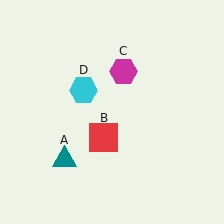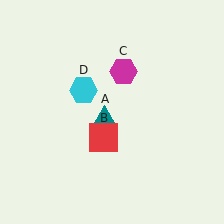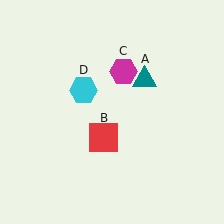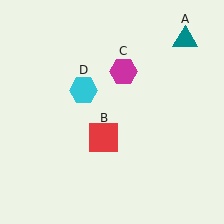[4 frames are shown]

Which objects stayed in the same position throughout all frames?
Red square (object B) and magenta hexagon (object C) and cyan hexagon (object D) remained stationary.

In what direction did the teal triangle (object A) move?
The teal triangle (object A) moved up and to the right.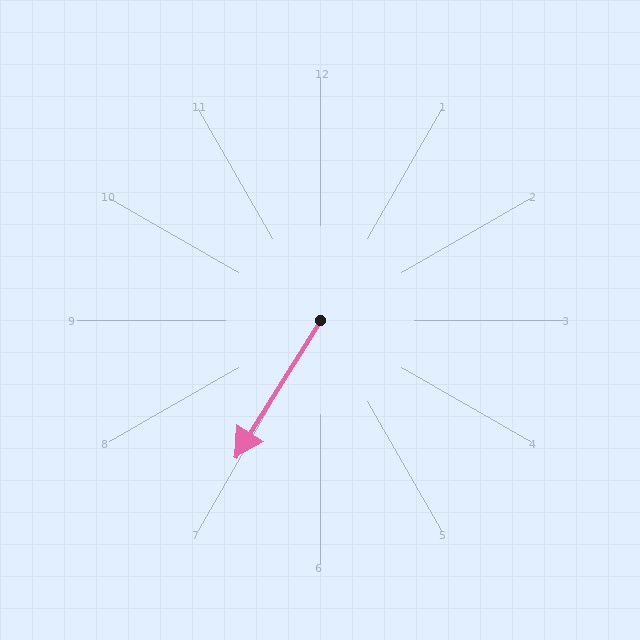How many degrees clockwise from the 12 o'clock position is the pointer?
Approximately 212 degrees.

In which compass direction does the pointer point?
Southwest.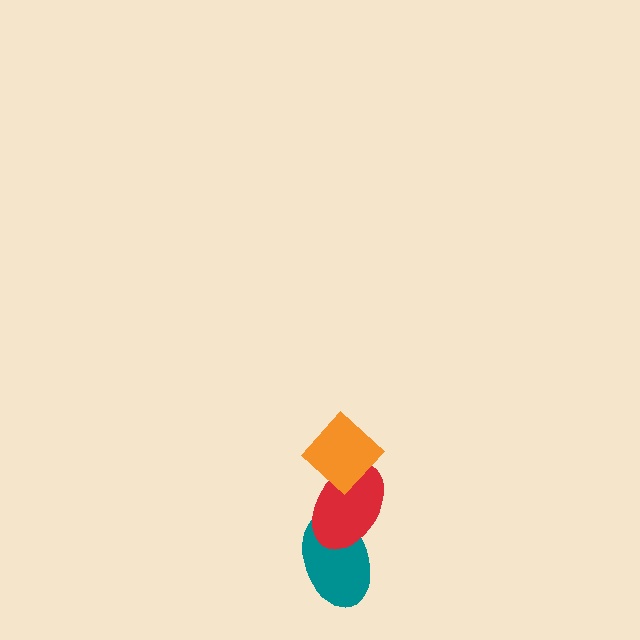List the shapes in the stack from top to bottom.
From top to bottom: the orange diamond, the red ellipse, the teal ellipse.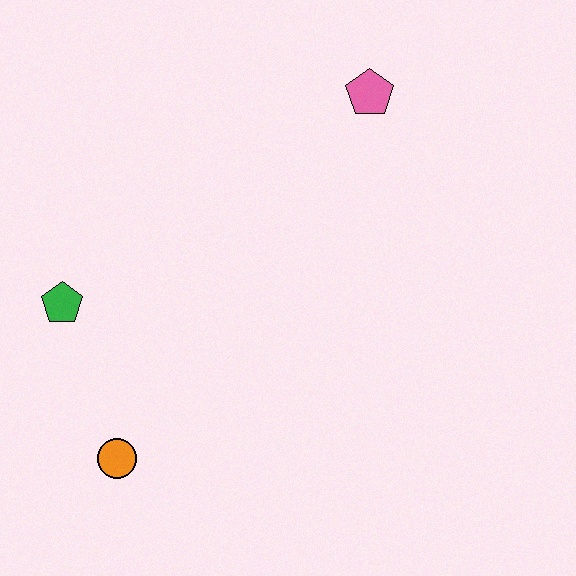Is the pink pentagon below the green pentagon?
No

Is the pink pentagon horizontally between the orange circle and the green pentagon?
No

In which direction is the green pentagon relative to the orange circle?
The green pentagon is above the orange circle.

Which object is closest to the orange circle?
The green pentagon is closest to the orange circle.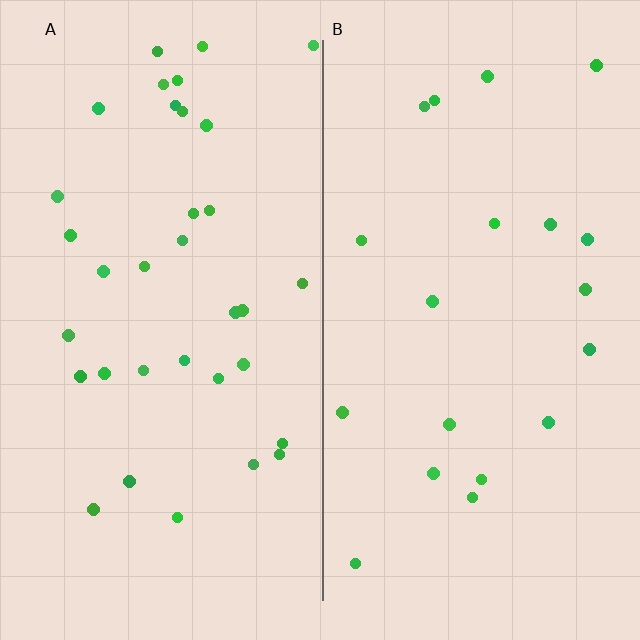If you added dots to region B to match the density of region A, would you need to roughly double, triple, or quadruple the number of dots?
Approximately double.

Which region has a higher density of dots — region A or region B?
A (the left).